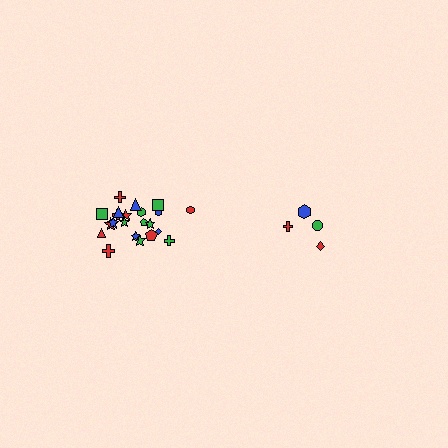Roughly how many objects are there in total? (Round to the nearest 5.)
Roughly 25 objects in total.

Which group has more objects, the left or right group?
The left group.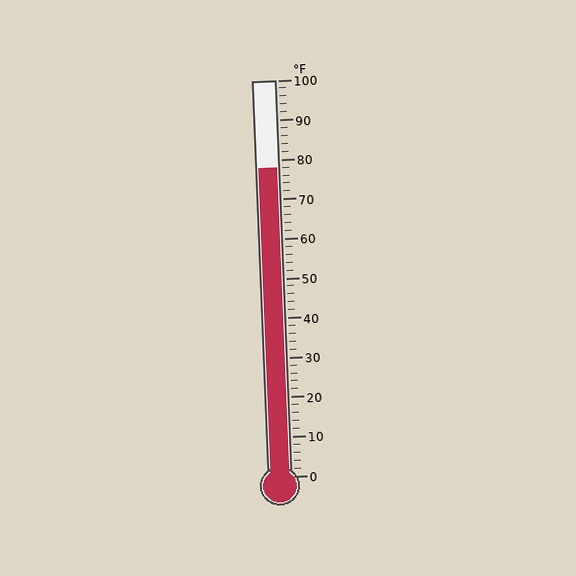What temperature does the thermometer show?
The thermometer shows approximately 78°F.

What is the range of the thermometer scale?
The thermometer scale ranges from 0°F to 100°F.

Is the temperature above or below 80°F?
The temperature is below 80°F.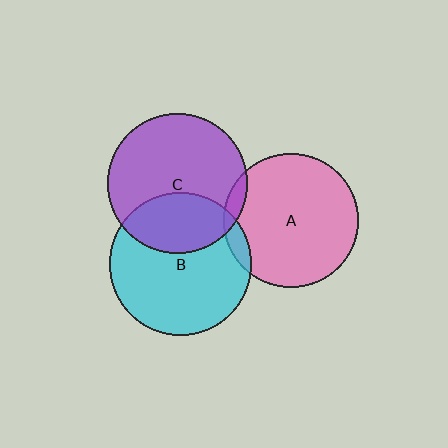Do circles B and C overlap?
Yes.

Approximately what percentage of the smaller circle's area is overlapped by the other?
Approximately 30%.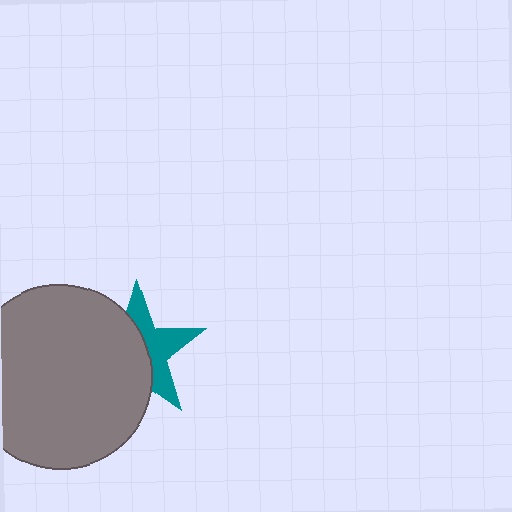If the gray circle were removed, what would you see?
You would see the complete teal star.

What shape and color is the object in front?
The object in front is a gray circle.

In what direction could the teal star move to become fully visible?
The teal star could move right. That would shift it out from behind the gray circle entirely.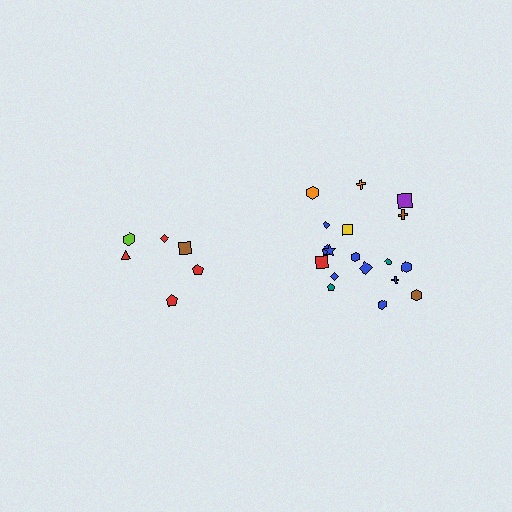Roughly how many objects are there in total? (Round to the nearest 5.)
Roughly 25 objects in total.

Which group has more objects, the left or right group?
The right group.